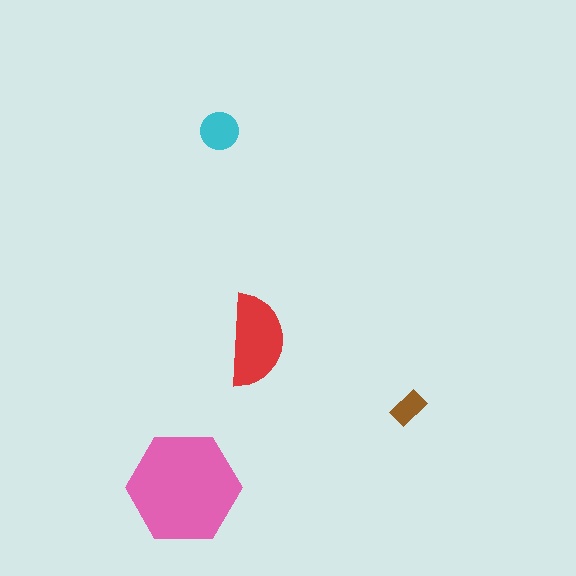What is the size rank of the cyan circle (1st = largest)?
3rd.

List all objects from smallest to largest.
The brown rectangle, the cyan circle, the red semicircle, the pink hexagon.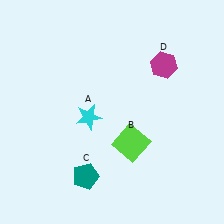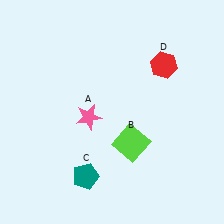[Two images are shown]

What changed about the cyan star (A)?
In Image 1, A is cyan. In Image 2, it changed to pink.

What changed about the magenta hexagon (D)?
In Image 1, D is magenta. In Image 2, it changed to red.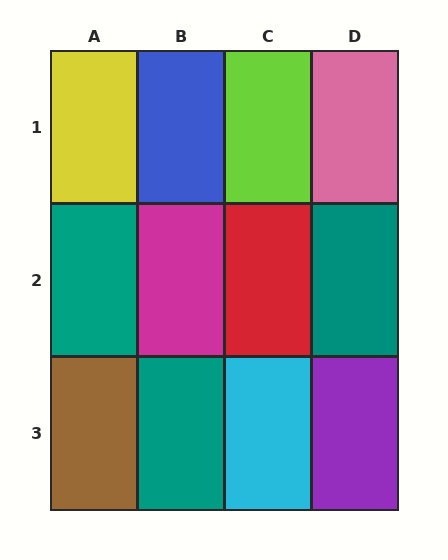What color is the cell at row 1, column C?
Lime.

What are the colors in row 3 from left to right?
Brown, teal, cyan, purple.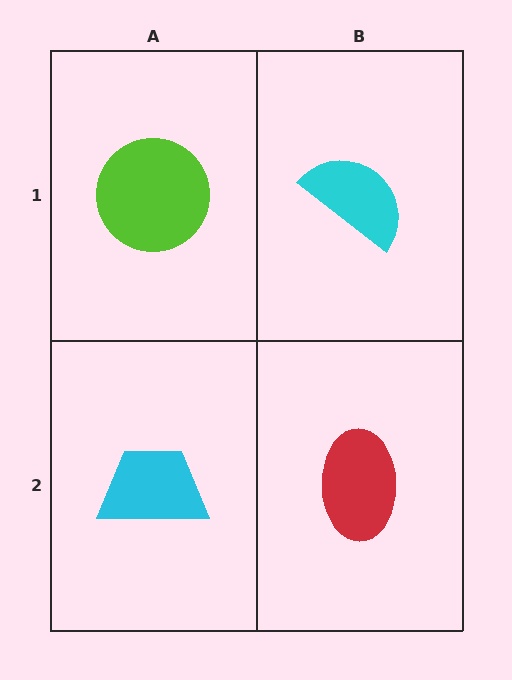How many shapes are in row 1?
2 shapes.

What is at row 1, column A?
A lime circle.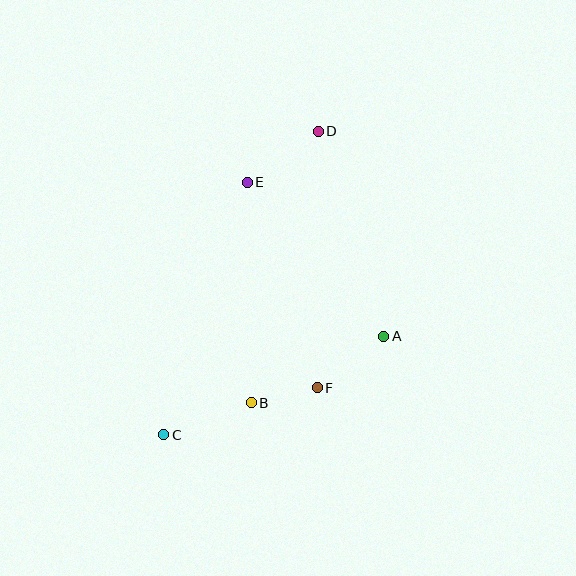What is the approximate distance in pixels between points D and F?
The distance between D and F is approximately 257 pixels.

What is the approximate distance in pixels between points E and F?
The distance between E and F is approximately 217 pixels.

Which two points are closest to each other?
Points B and F are closest to each other.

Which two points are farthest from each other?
Points C and D are farthest from each other.